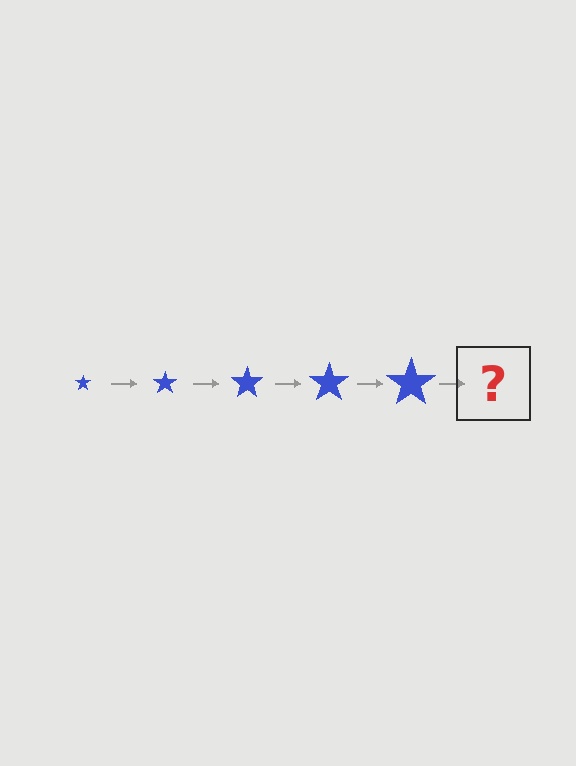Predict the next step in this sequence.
The next step is a blue star, larger than the previous one.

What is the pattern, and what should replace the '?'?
The pattern is that the star gets progressively larger each step. The '?' should be a blue star, larger than the previous one.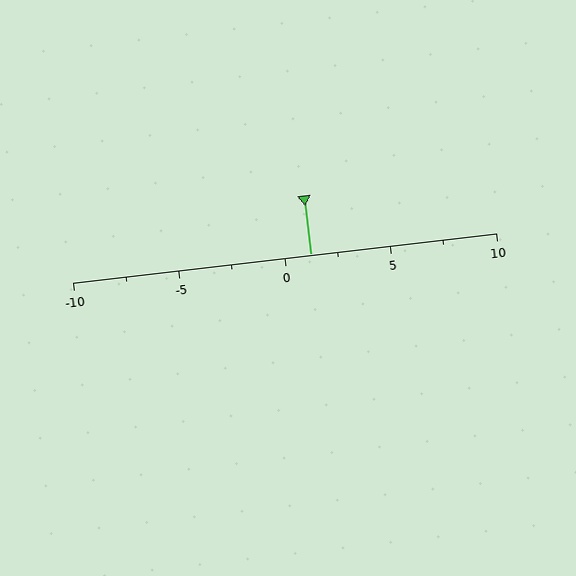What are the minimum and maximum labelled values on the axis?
The axis runs from -10 to 10.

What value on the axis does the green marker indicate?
The marker indicates approximately 1.2.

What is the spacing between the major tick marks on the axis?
The major ticks are spaced 5 apart.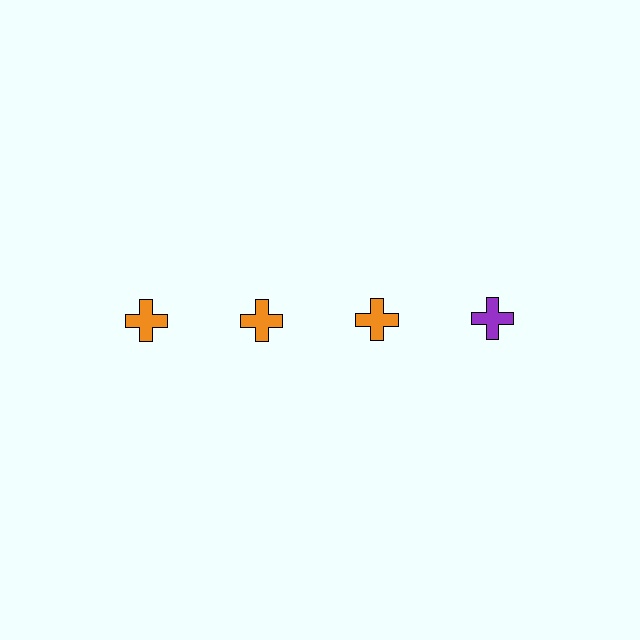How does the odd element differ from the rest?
It has a different color: purple instead of orange.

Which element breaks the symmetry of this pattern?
The purple cross in the top row, second from right column breaks the symmetry. All other shapes are orange crosses.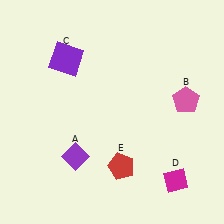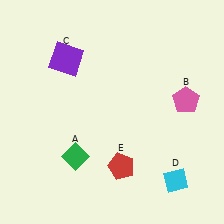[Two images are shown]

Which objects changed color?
A changed from purple to green. D changed from magenta to cyan.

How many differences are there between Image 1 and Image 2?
There are 2 differences between the two images.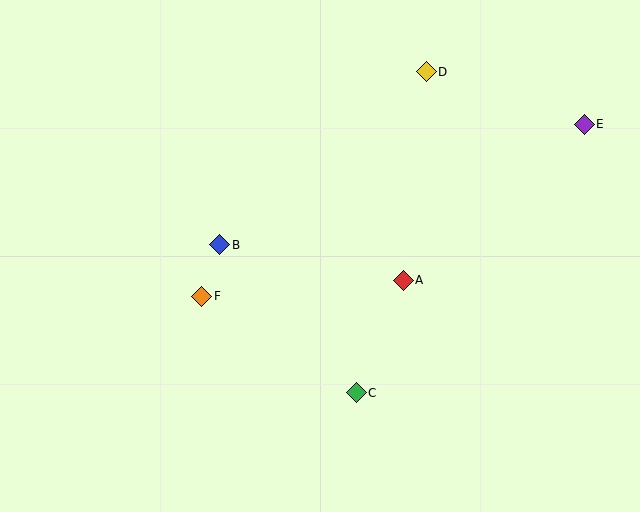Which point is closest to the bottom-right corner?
Point C is closest to the bottom-right corner.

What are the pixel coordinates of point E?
Point E is at (584, 124).